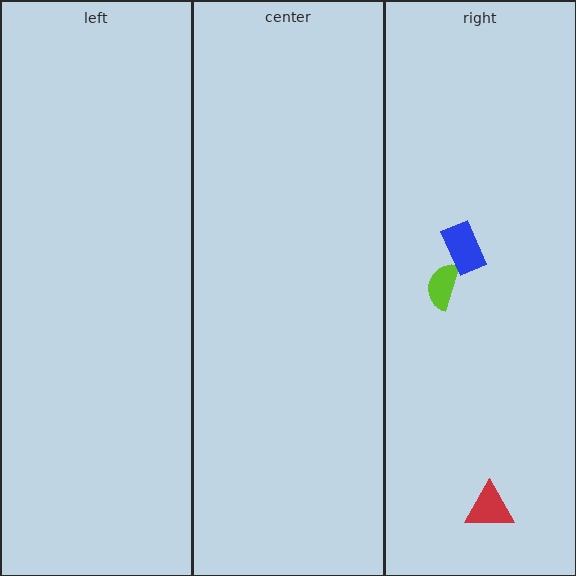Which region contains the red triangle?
The right region.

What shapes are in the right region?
The lime semicircle, the red triangle, the blue rectangle.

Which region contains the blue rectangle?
The right region.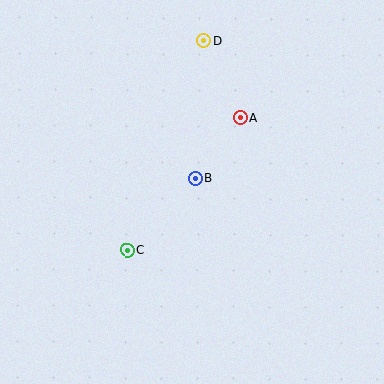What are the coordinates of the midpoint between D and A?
The midpoint between D and A is at (222, 80).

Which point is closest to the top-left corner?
Point D is closest to the top-left corner.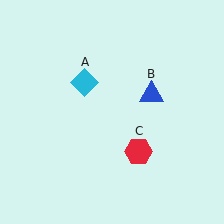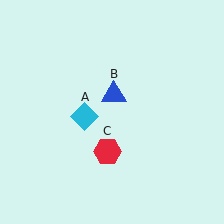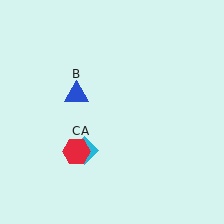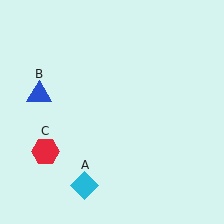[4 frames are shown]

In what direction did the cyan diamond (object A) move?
The cyan diamond (object A) moved down.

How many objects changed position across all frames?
3 objects changed position: cyan diamond (object A), blue triangle (object B), red hexagon (object C).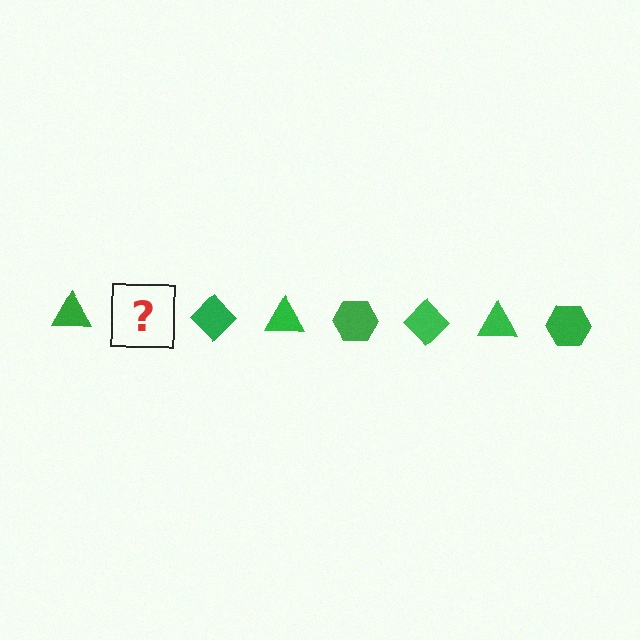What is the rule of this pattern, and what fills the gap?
The rule is that the pattern cycles through triangle, hexagon, diamond shapes in green. The gap should be filled with a green hexagon.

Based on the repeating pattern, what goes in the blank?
The blank should be a green hexagon.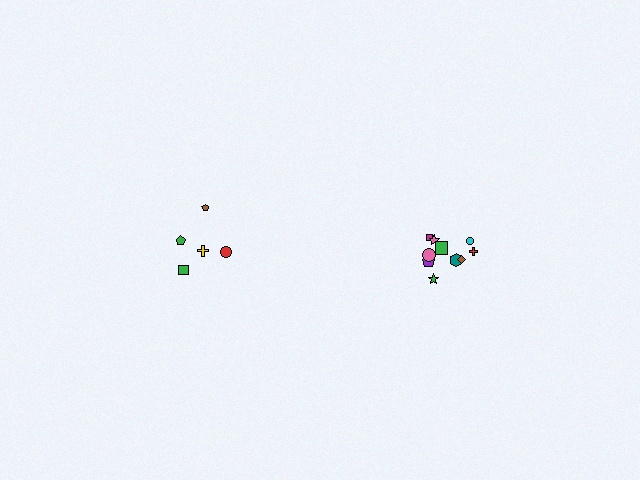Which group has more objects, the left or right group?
The right group.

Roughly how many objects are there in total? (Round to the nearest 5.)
Roughly 15 objects in total.